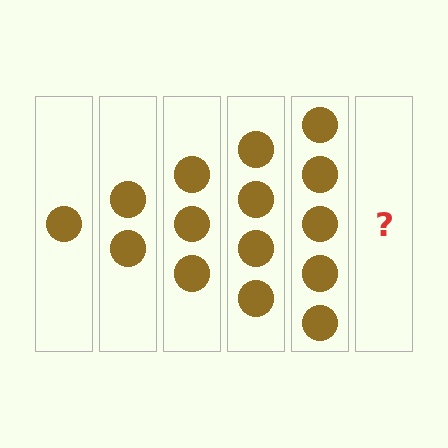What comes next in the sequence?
The next element should be 6 circles.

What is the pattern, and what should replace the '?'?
The pattern is that each step adds one more circle. The '?' should be 6 circles.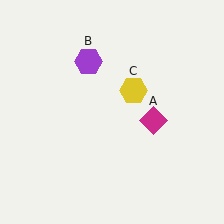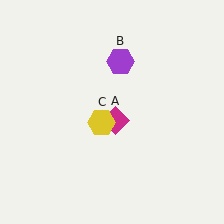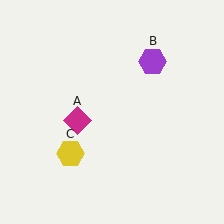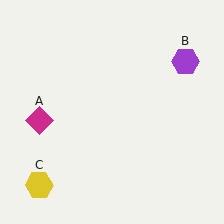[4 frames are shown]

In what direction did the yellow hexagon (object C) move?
The yellow hexagon (object C) moved down and to the left.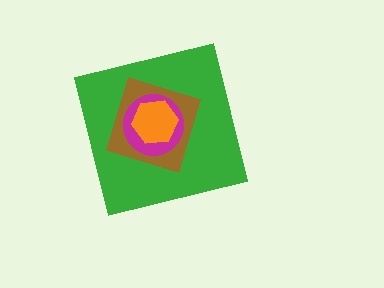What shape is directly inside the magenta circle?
The orange hexagon.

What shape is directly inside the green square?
The brown square.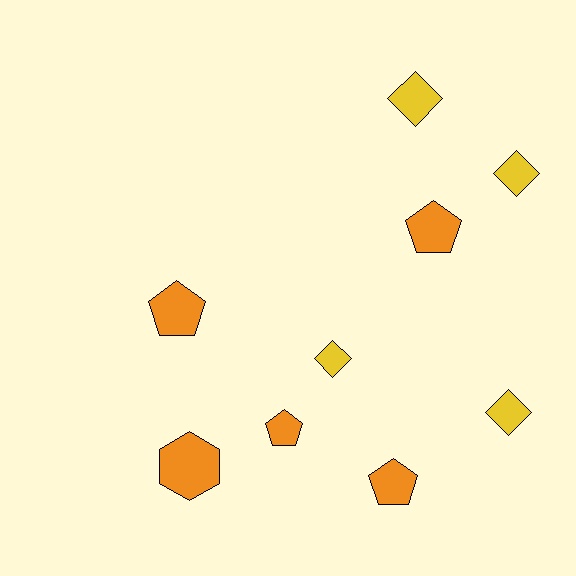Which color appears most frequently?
Orange, with 5 objects.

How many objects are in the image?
There are 9 objects.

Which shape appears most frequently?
Pentagon, with 4 objects.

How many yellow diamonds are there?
There are 4 yellow diamonds.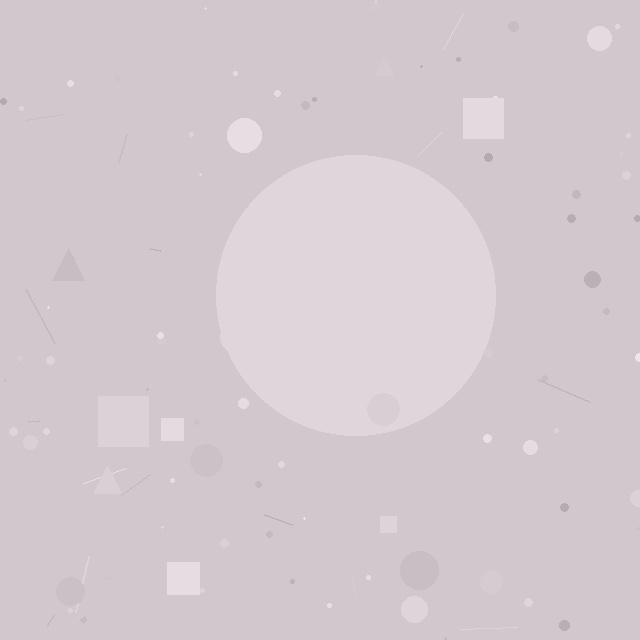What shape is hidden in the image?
A circle is hidden in the image.